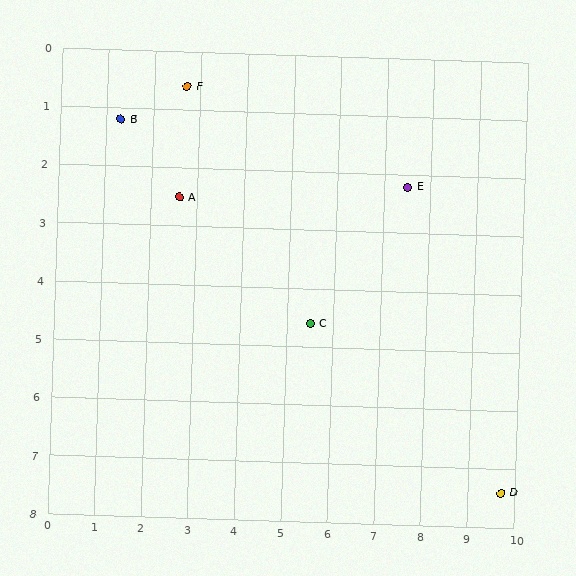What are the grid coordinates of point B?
Point B is at approximately (1.3, 1.2).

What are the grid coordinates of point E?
Point E is at approximately (7.5, 2.2).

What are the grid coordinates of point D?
Point D is at approximately (9.7, 7.4).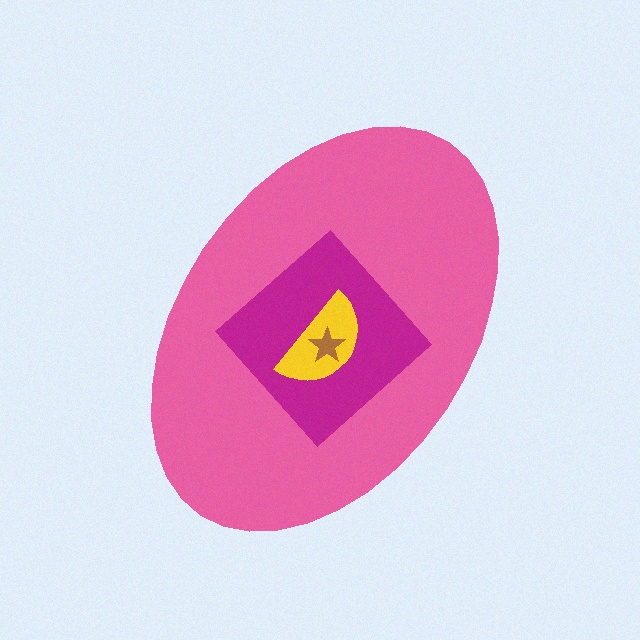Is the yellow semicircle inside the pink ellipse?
Yes.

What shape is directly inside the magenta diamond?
The yellow semicircle.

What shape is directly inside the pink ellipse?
The magenta diamond.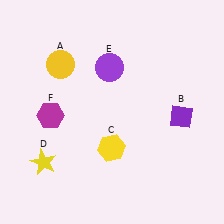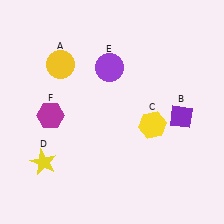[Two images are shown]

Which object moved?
The yellow hexagon (C) moved right.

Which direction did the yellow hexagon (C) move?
The yellow hexagon (C) moved right.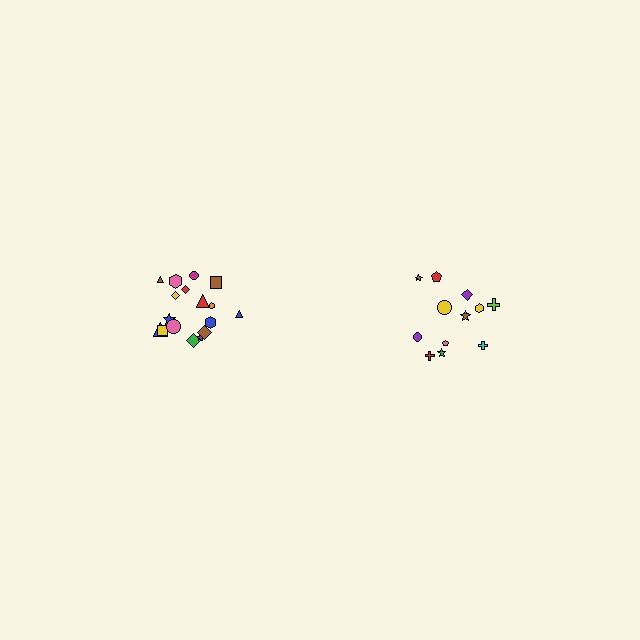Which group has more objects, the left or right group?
The left group.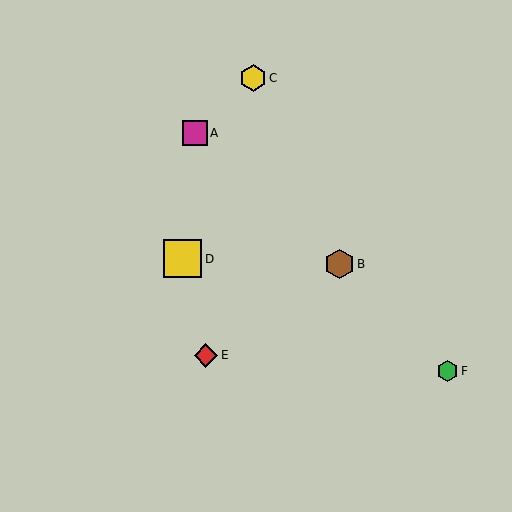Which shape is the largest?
The yellow square (labeled D) is the largest.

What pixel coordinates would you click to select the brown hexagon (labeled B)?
Click at (339, 264) to select the brown hexagon B.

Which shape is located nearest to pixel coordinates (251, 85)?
The yellow hexagon (labeled C) at (253, 78) is nearest to that location.